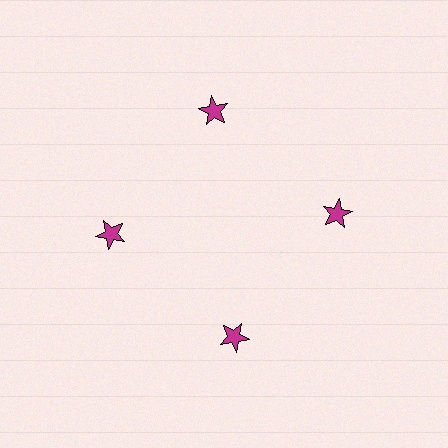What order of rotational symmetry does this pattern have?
This pattern has 4-fold rotational symmetry.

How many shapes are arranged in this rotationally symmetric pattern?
There are 4 shapes, arranged in 4 groups of 1.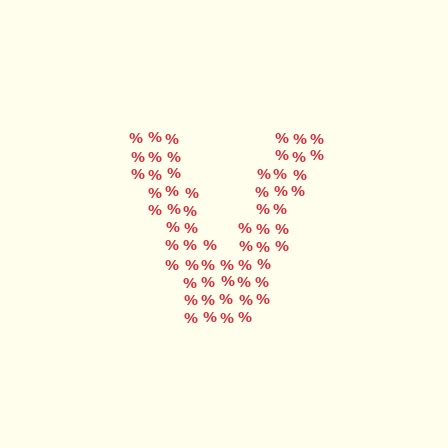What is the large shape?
The large shape is the letter V.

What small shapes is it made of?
It is made of small percent signs.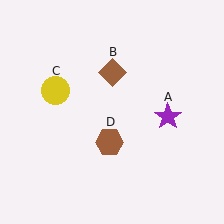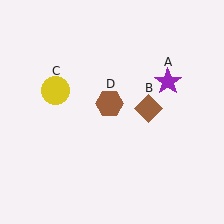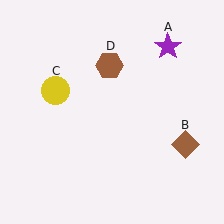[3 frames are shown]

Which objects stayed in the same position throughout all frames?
Yellow circle (object C) remained stationary.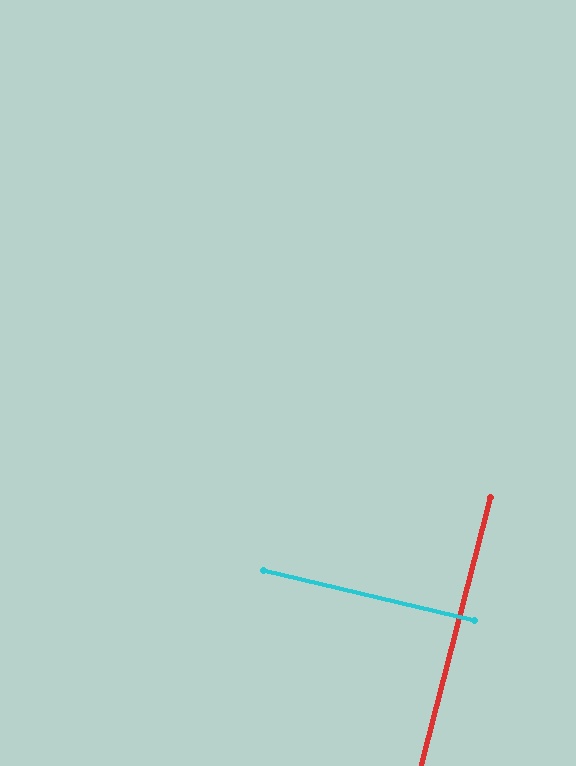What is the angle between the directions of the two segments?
Approximately 89 degrees.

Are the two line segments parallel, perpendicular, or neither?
Perpendicular — they meet at approximately 89°.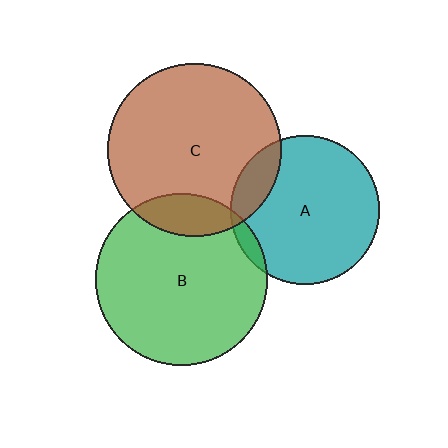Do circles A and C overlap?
Yes.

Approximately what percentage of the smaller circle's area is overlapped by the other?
Approximately 15%.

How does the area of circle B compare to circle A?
Approximately 1.3 times.